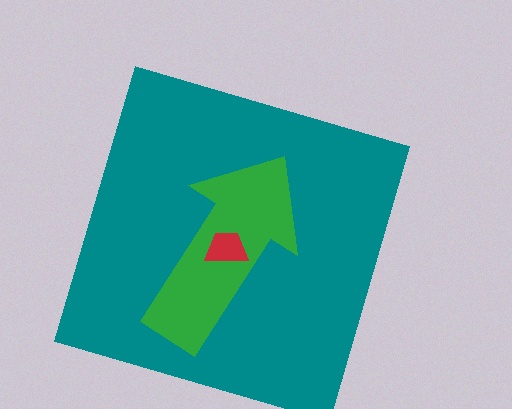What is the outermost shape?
The teal square.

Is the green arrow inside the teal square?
Yes.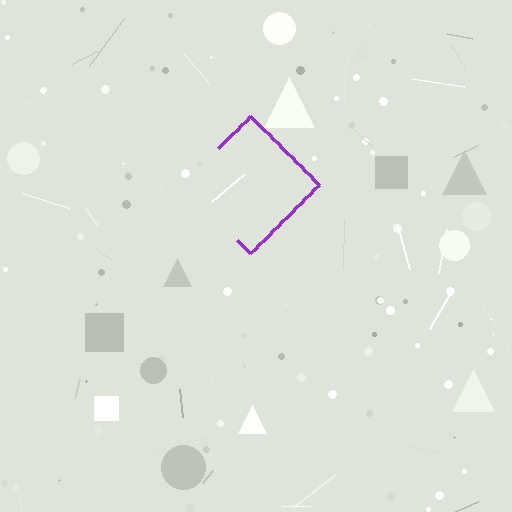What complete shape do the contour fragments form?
The contour fragments form a diamond.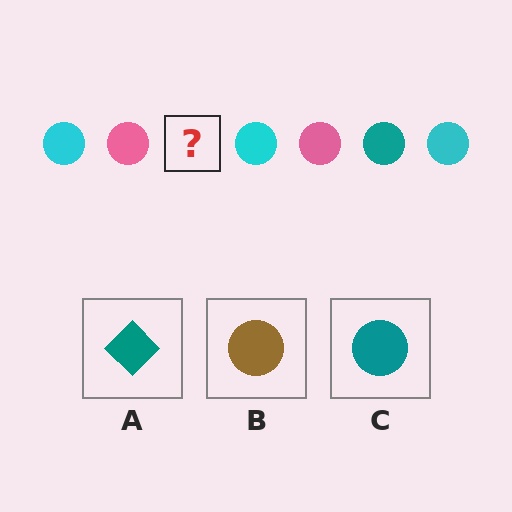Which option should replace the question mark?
Option C.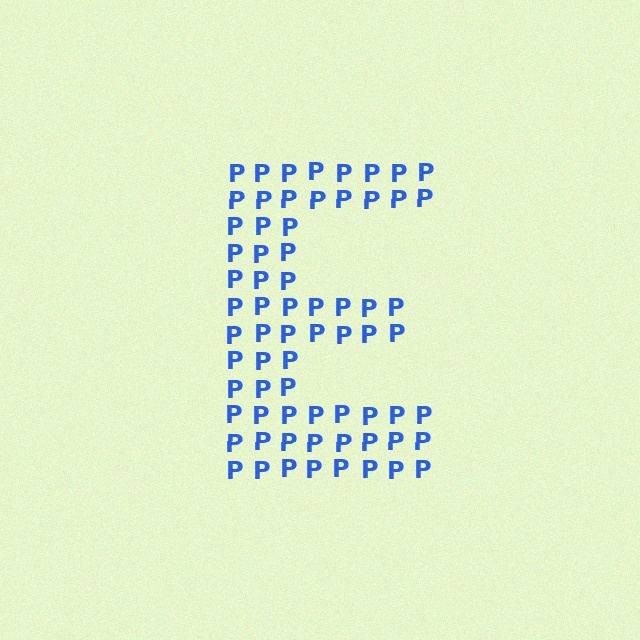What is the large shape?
The large shape is the letter E.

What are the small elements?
The small elements are letter P's.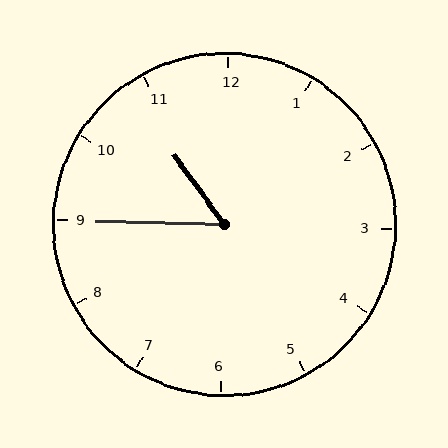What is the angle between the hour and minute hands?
Approximately 52 degrees.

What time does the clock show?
10:45.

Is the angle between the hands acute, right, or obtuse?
It is acute.